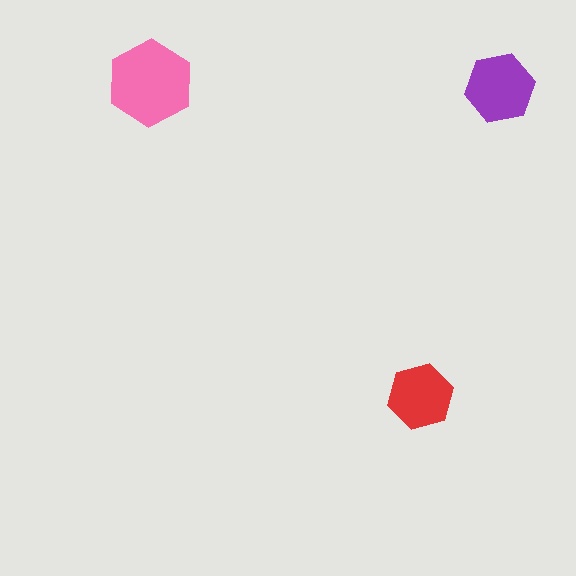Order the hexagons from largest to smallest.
the pink one, the purple one, the red one.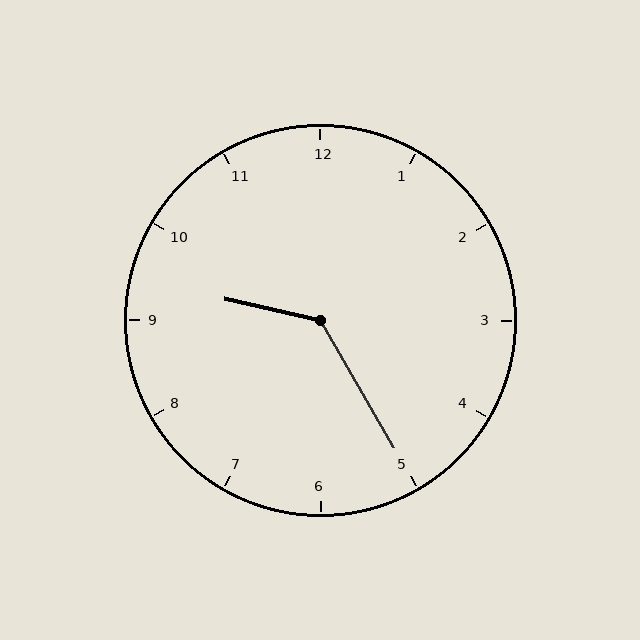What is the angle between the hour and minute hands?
Approximately 132 degrees.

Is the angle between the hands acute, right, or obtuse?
It is obtuse.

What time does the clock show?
9:25.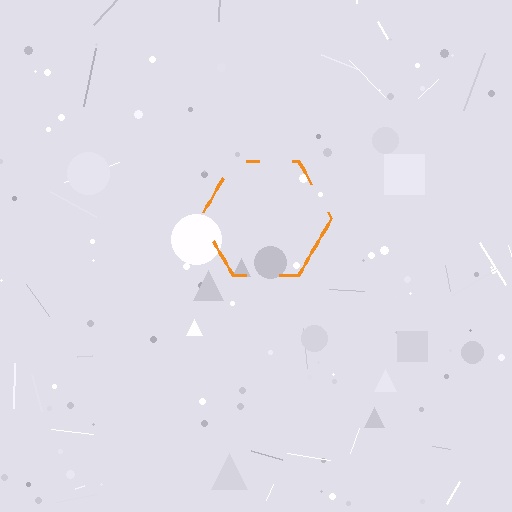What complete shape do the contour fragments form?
The contour fragments form a hexagon.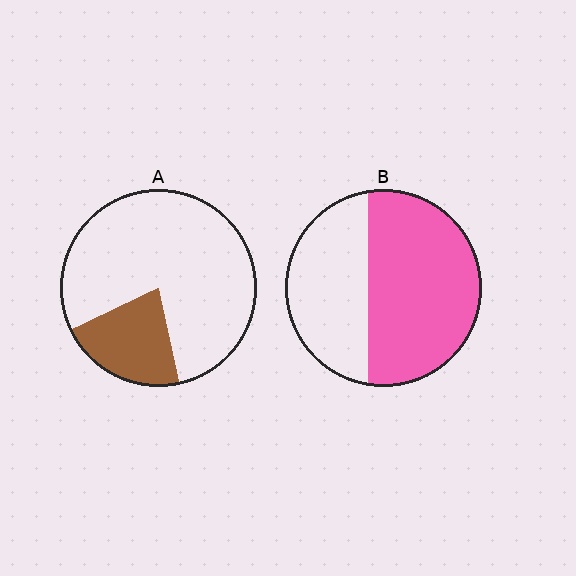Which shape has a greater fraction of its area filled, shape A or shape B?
Shape B.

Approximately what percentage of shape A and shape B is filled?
A is approximately 20% and B is approximately 60%.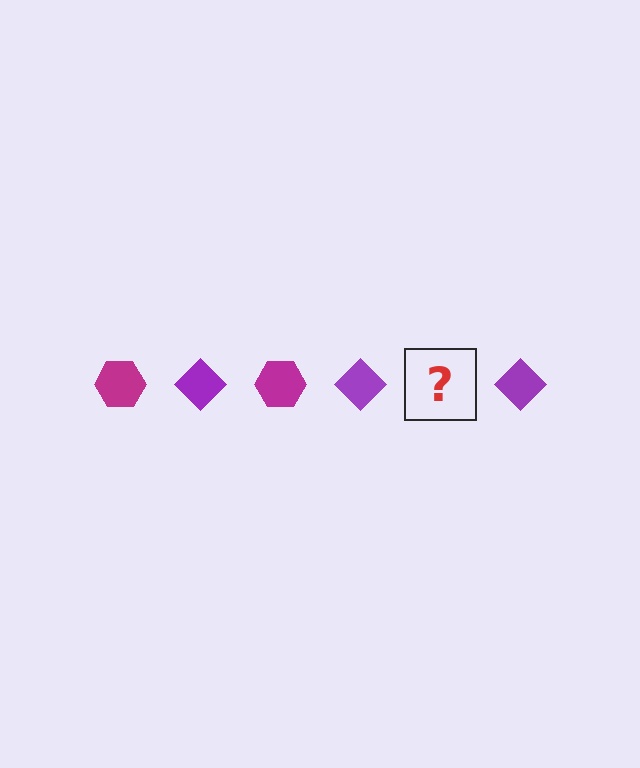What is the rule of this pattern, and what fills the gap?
The rule is that the pattern alternates between magenta hexagon and purple diamond. The gap should be filled with a magenta hexagon.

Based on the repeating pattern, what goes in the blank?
The blank should be a magenta hexagon.